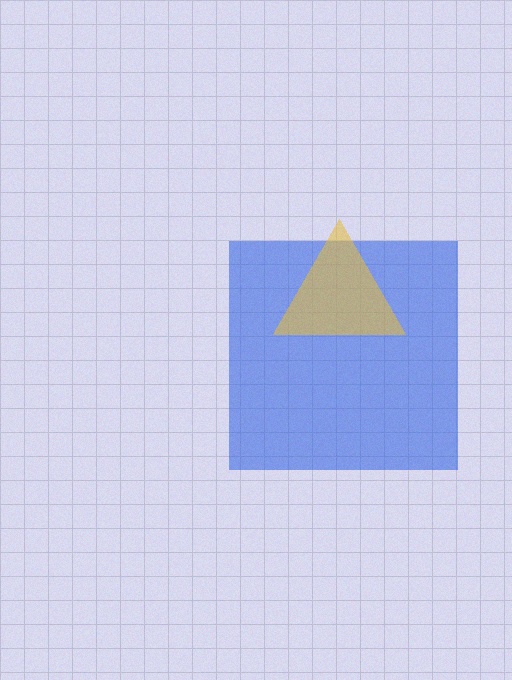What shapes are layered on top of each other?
The layered shapes are: a blue square, a yellow triangle.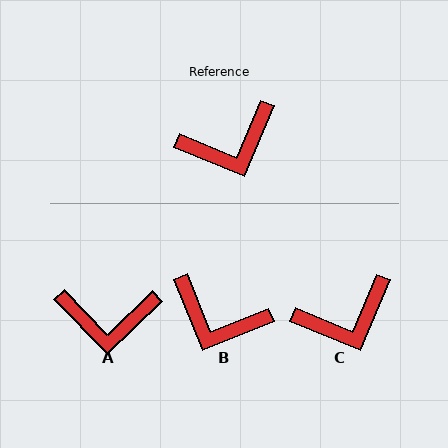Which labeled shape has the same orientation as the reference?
C.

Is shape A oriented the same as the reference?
No, it is off by about 23 degrees.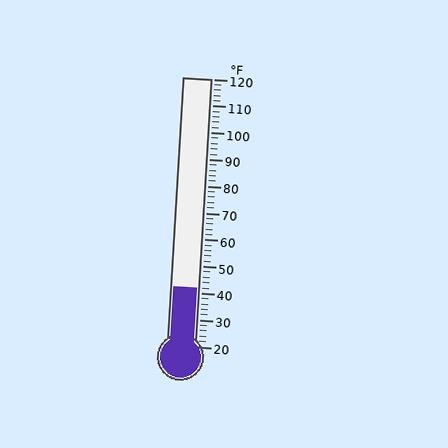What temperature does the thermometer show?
The thermometer shows approximately 42°F.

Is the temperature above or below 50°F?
The temperature is below 50°F.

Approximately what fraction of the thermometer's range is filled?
The thermometer is filled to approximately 20% of its range.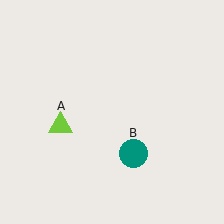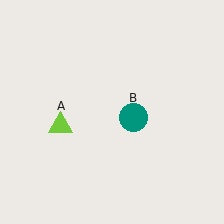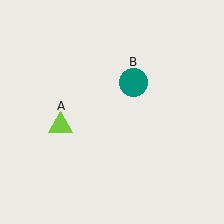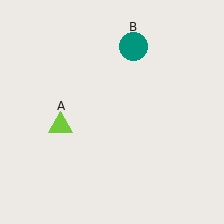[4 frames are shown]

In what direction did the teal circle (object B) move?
The teal circle (object B) moved up.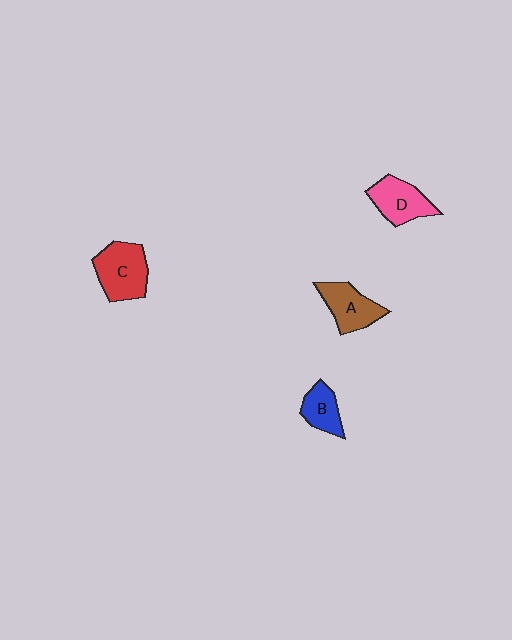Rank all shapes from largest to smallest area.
From largest to smallest: C (red), D (pink), A (brown), B (blue).